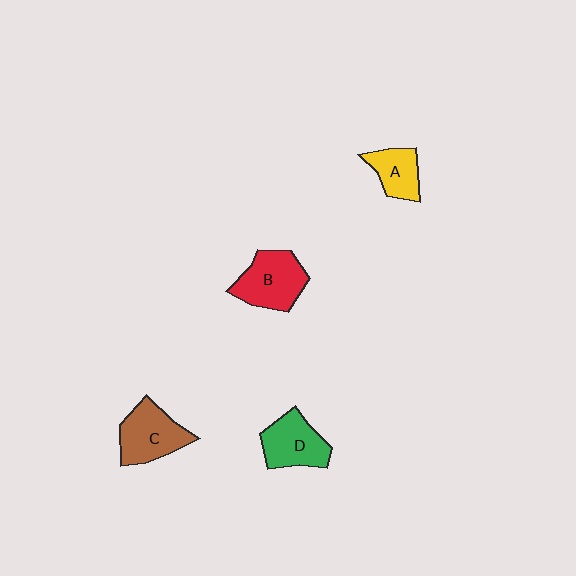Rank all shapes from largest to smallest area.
From largest to smallest: B (red), C (brown), D (green), A (yellow).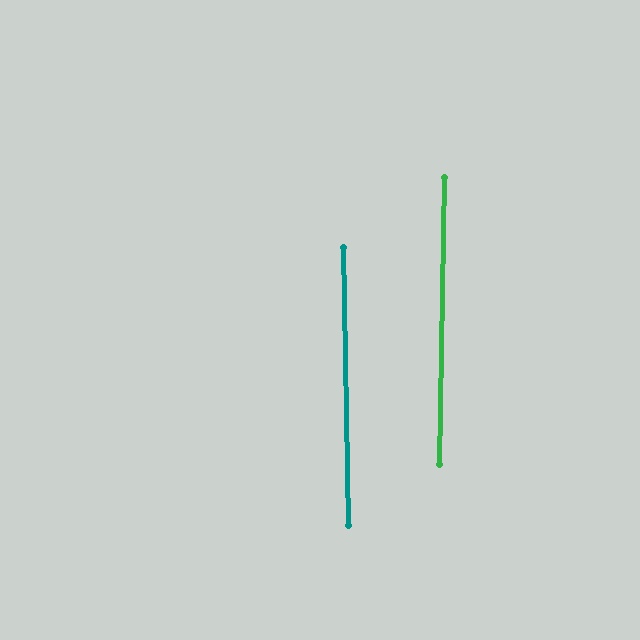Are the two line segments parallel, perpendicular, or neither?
Parallel — their directions differ by only 1.9°.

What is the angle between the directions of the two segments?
Approximately 2 degrees.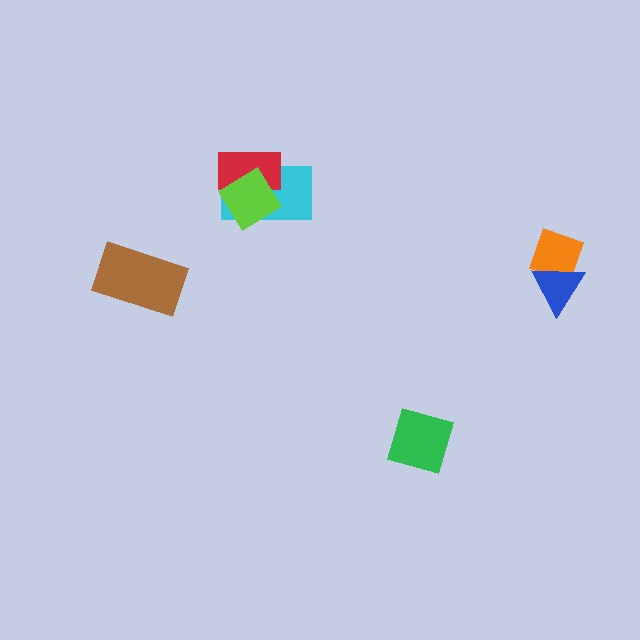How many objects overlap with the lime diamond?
2 objects overlap with the lime diamond.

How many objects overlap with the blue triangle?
1 object overlaps with the blue triangle.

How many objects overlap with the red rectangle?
2 objects overlap with the red rectangle.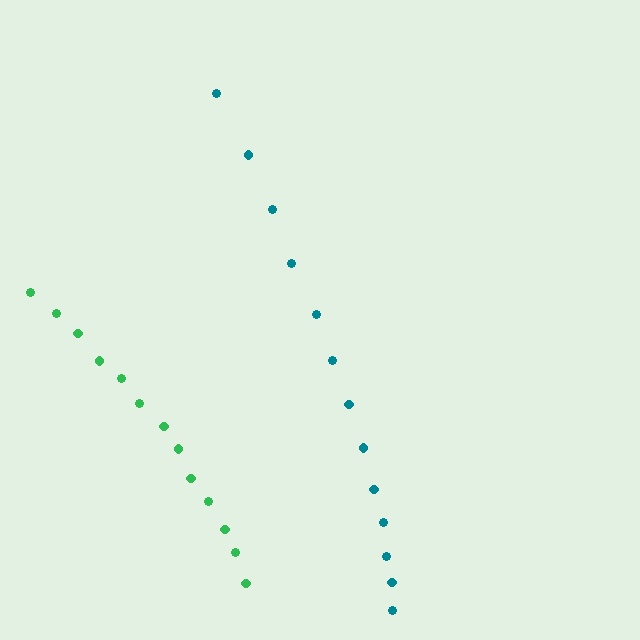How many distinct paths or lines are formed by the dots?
There are 2 distinct paths.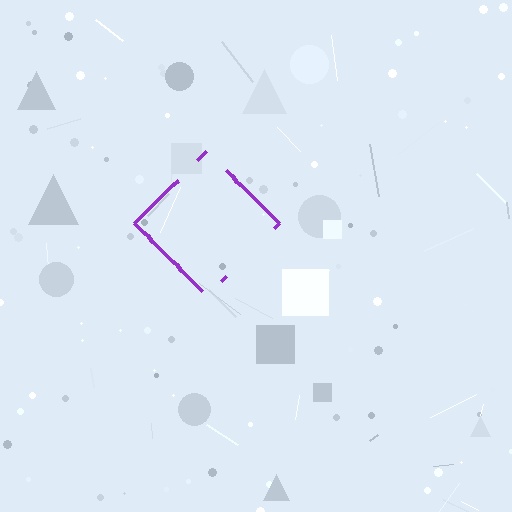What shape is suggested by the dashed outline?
The dashed outline suggests a diamond.